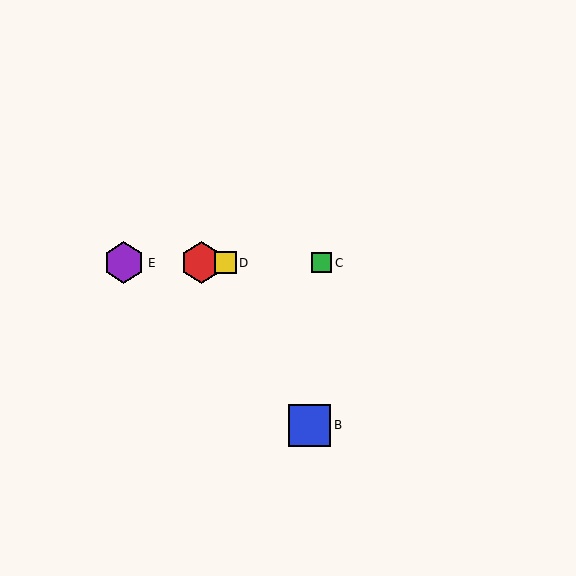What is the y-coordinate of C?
Object C is at y≈263.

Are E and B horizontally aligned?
No, E is at y≈263 and B is at y≈425.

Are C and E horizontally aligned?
Yes, both are at y≈263.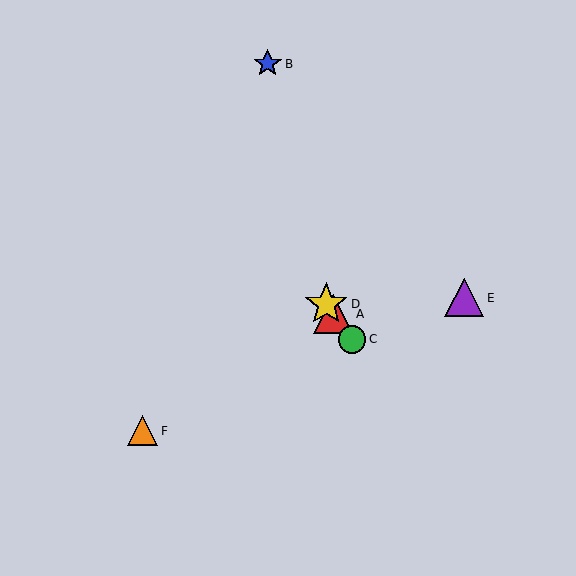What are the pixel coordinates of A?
Object A is at (333, 314).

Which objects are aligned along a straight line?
Objects A, C, D are aligned along a straight line.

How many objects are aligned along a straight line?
3 objects (A, C, D) are aligned along a straight line.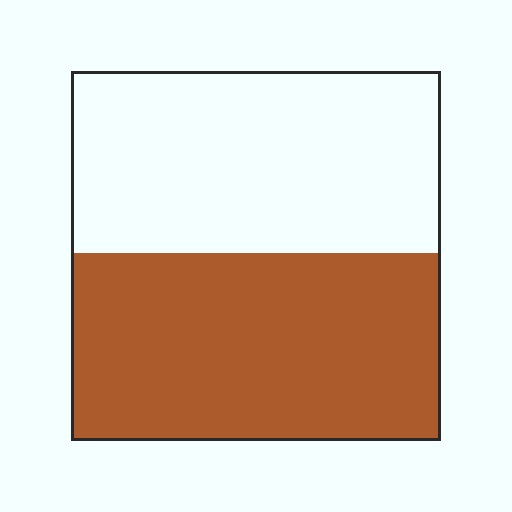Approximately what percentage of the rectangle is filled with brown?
Approximately 50%.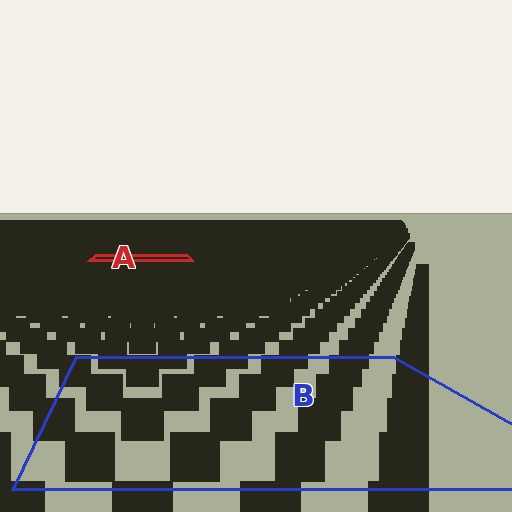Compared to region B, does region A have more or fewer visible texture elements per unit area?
Region A has more texture elements per unit area — they are packed more densely because it is farther away.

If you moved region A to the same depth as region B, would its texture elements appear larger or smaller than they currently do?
They would appear larger. At a closer depth, the same texture elements are projected at a bigger on-screen size.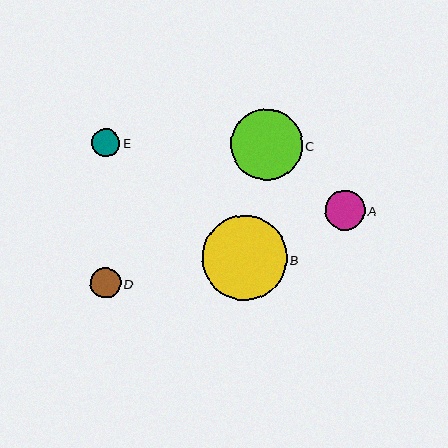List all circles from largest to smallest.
From largest to smallest: B, C, A, D, E.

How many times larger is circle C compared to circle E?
Circle C is approximately 2.5 times the size of circle E.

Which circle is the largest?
Circle B is the largest with a size of approximately 85 pixels.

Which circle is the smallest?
Circle E is the smallest with a size of approximately 28 pixels.